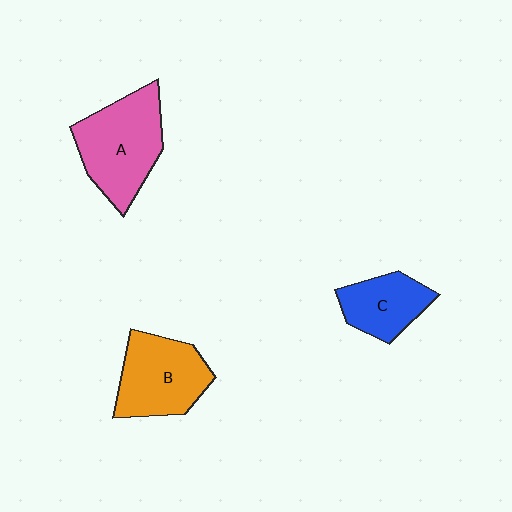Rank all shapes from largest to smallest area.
From largest to smallest: A (pink), B (orange), C (blue).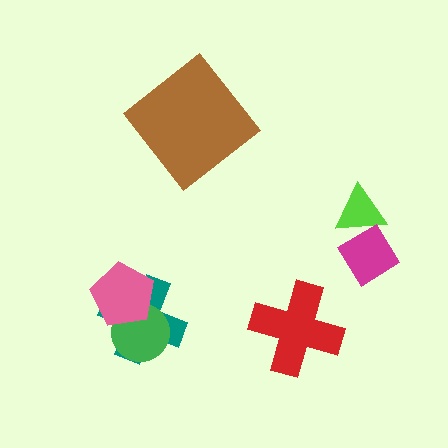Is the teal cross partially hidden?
Yes, it is partially covered by another shape.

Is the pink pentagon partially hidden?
No, no other shape covers it.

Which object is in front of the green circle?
The pink pentagon is in front of the green circle.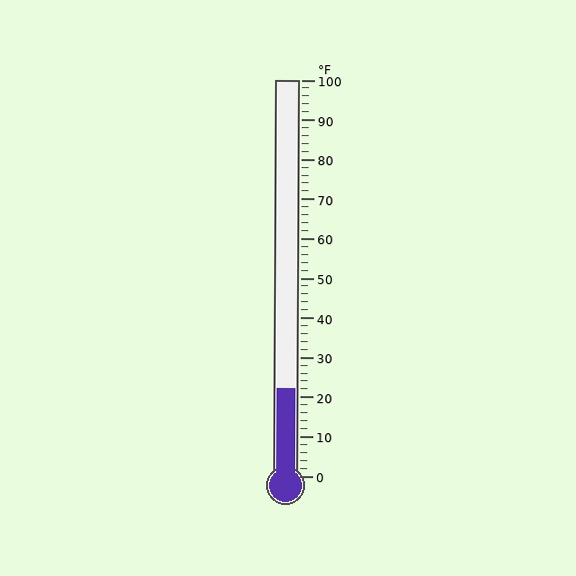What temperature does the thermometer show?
The thermometer shows approximately 22°F.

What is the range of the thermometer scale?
The thermometer scale ranges from 0°F to 100°F.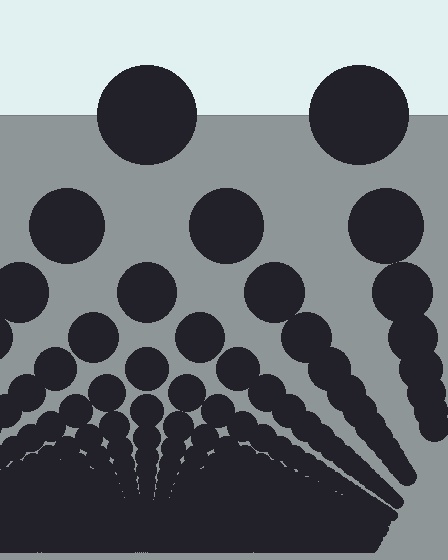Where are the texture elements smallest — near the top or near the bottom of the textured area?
Near the bottom.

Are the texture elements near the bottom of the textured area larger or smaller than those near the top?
Smaller. The gradient is inverted — elements near the bottom are smaller and denser.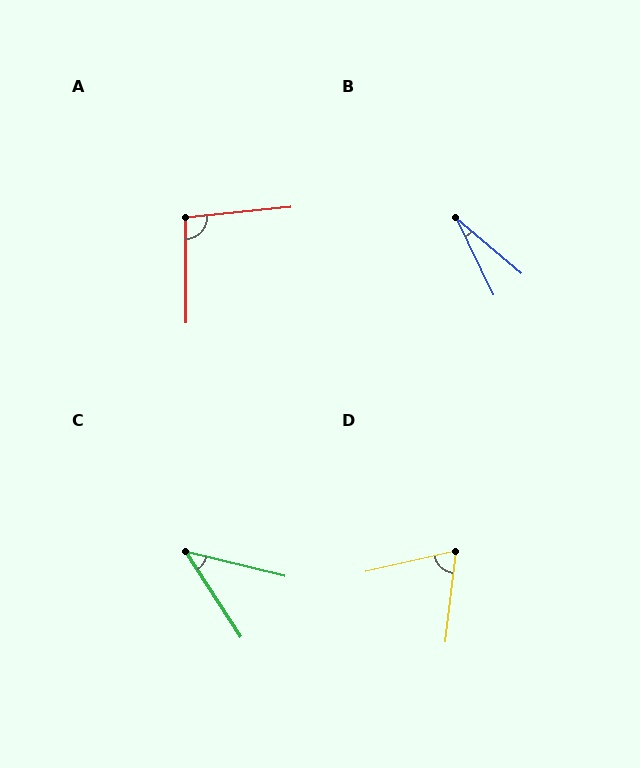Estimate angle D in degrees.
Approximately 70 degrees.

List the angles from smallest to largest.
B (23°), C (43°), D (70°), A (95°).